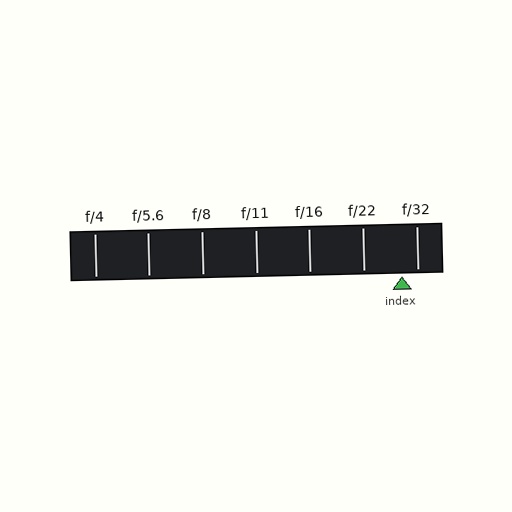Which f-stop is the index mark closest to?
The index mark is closest to f/32.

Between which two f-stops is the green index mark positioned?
The index mark is between f/22 and f/32.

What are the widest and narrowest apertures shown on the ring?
The widest aperture shown is f/4 and the narrowest is f/32.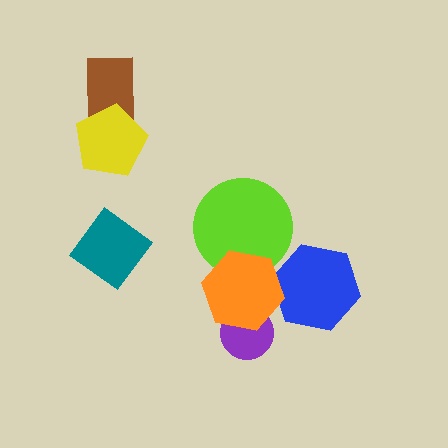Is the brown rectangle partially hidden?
Yes, it is partially covered by another shape.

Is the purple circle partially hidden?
Yes, it is partially covered by another shape.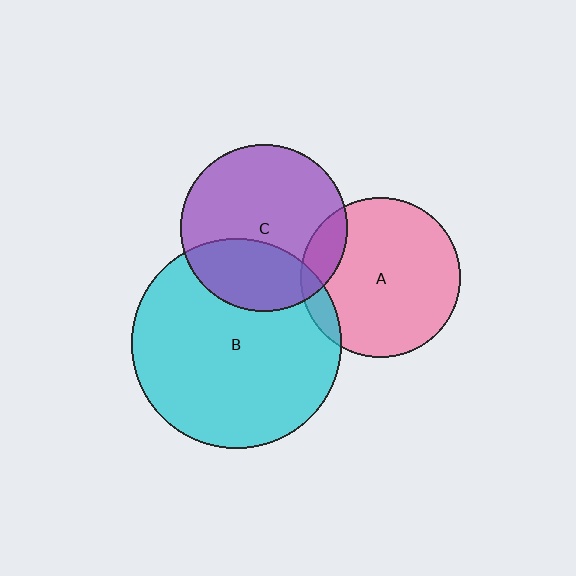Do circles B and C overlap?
Yes.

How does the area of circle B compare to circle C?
Approximately 1.6 times.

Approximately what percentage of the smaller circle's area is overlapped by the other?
Approximately 30%.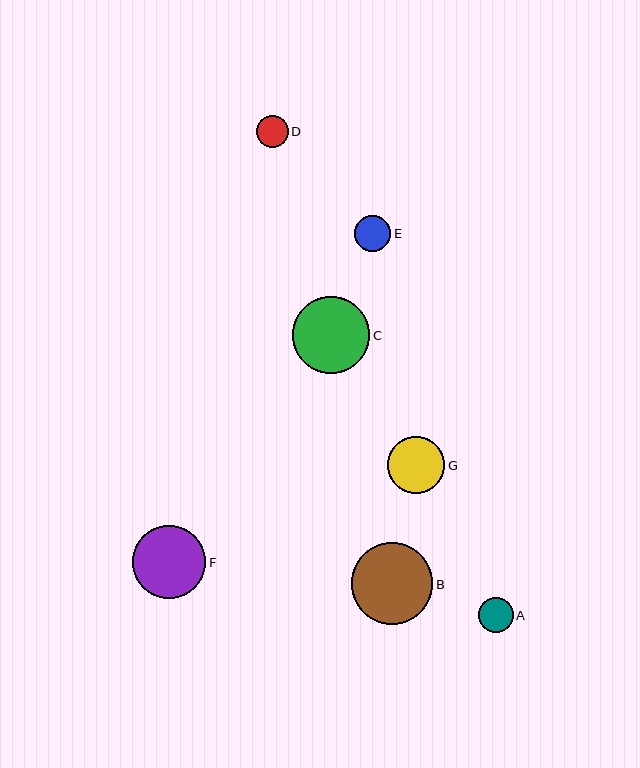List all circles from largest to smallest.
From largest to smallest: B, C, F, G, E, A, D.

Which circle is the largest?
Circle B is the largest with a size of approximately 82 pixels.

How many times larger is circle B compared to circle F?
Circle B is approximately 1.1 times the size of circle F.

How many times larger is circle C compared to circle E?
Circle C is approximately 2.1 times the size of circle E.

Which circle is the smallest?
Circle D is the smallest with a size of approximately 32 pixels.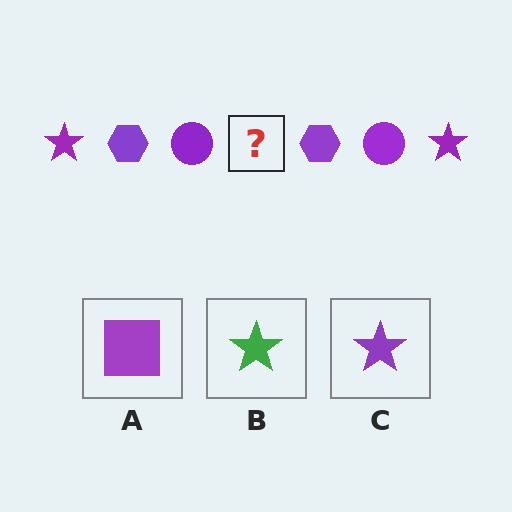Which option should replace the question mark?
Option C.